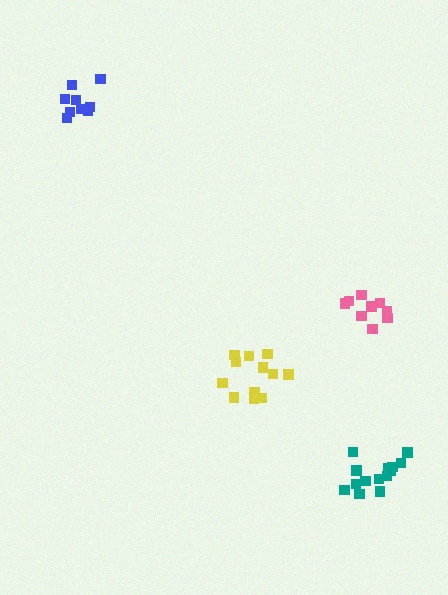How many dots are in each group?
Group 1: 12 dots, Group 2: 9 dots, Group 3: 14 dots, Group 4: 9 dots (44 total).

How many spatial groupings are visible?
There are 4 spatial groupings.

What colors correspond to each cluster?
The clusters are colored: yellow, pink, teal, blue.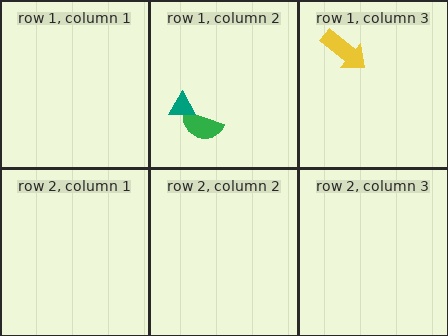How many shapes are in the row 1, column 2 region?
2.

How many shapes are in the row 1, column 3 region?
1.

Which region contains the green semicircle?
The row 1, column 2 region.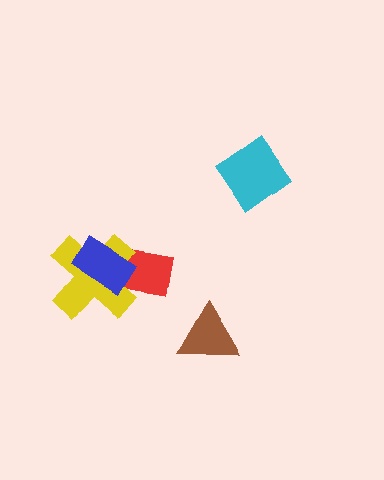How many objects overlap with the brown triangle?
0 objects overlap with the brown triangle.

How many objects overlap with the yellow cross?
2 objects overlap with the yellow cross.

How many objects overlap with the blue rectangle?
2 objects overlap with the blue rectangle.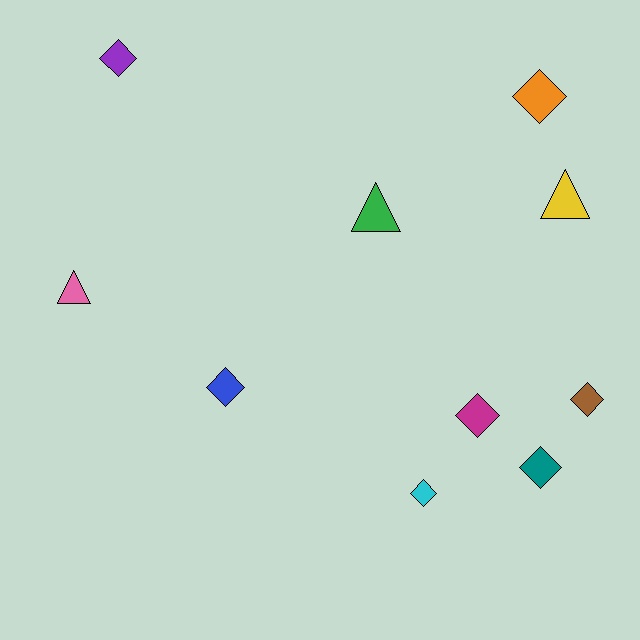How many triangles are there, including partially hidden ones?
There are 3 triangles.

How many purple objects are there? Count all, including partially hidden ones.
There is 1 purple object.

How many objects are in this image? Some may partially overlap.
There are 10 objects.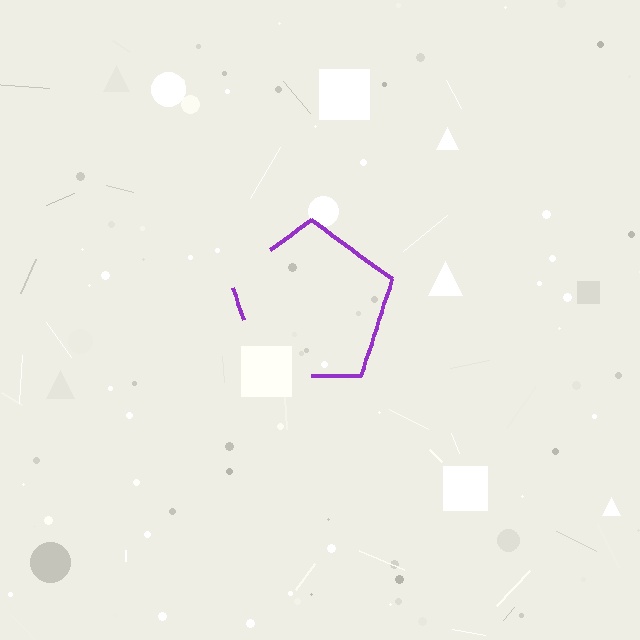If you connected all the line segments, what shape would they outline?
They would outline a pentagon.